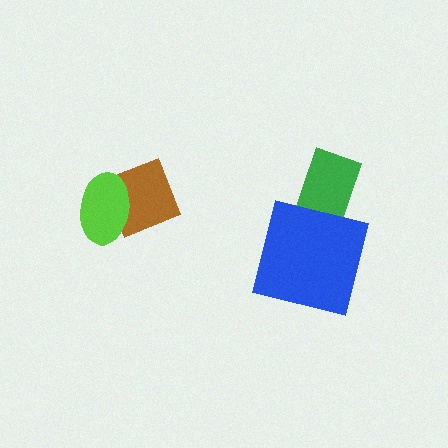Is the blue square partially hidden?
No, no other shape covers it.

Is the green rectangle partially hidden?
Yes, it is partially covered by another shape.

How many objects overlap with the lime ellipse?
1 object overlaps with the lime ellipse.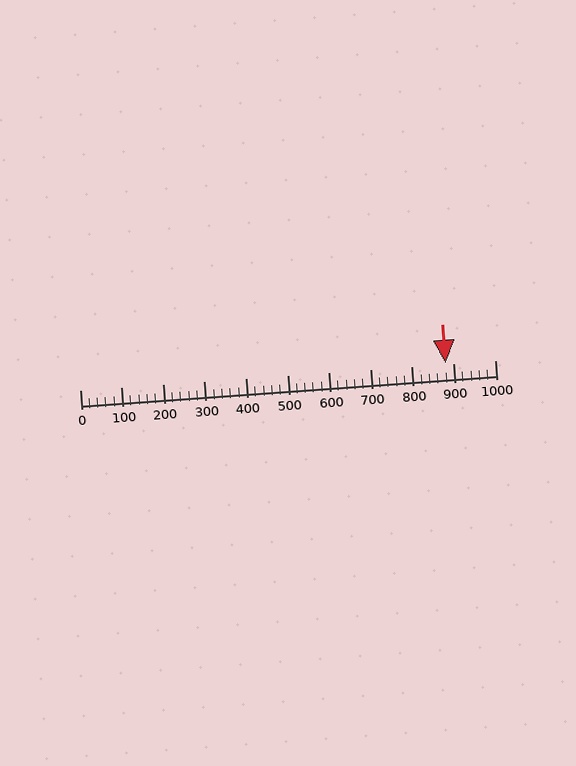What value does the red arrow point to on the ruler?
The red arrow points to approximately 881.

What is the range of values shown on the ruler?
The ruler shows values from 0 to 1000.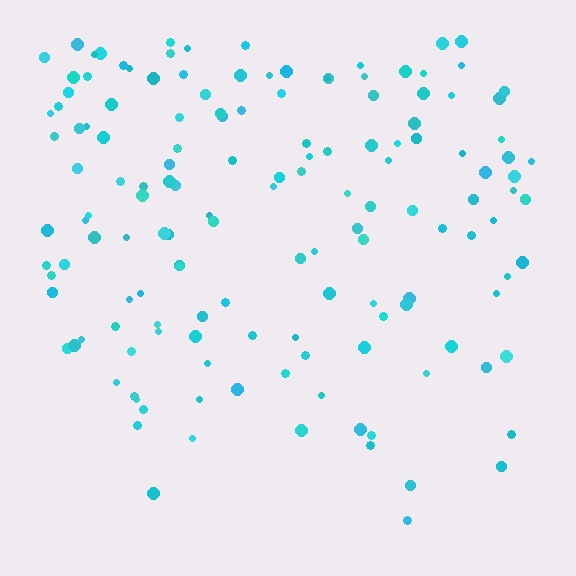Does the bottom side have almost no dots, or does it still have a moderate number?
Still a moderate number, just noticeably fewer than the top.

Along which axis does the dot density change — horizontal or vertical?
Vertical.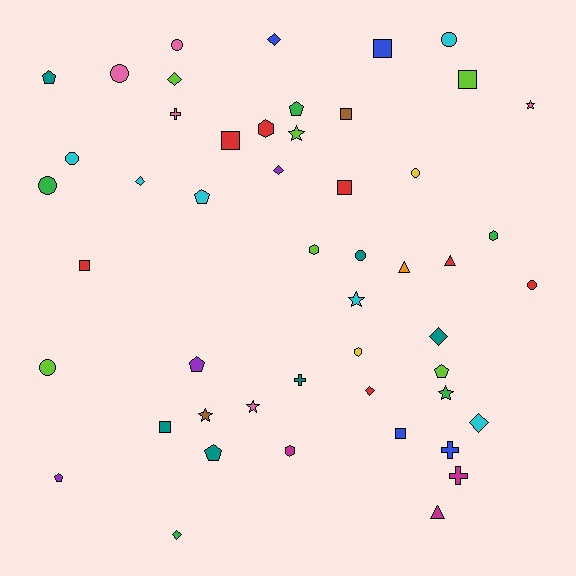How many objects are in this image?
There are 50 objects.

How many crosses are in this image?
There are 4 crosses.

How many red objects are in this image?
There are 7 red objects.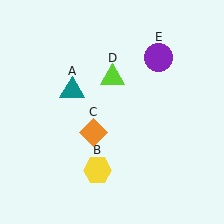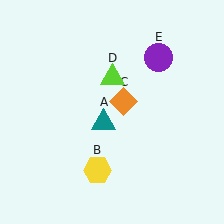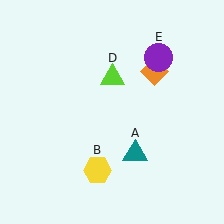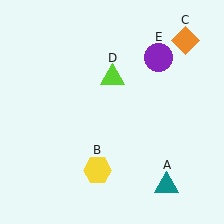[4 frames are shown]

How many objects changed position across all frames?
2 objects changed position: teal triangle (object A), orange diamond (object C).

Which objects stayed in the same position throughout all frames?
Yellow hexagon (object B) and lime triangle (object D) and purple circle (object E) remained stationary.